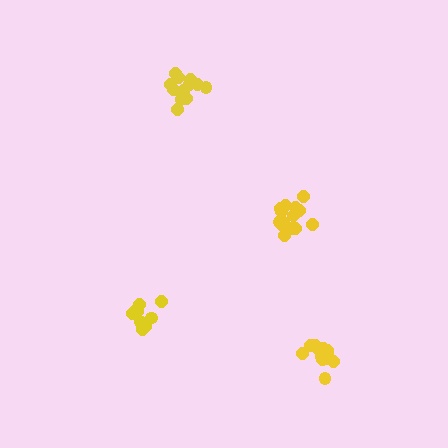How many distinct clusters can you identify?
There are 4 distinct clusters.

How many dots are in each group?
Group 1: 15 dots, Group 2: 13 dots, Group 3: 12 dots, Group 4: 10 dots (50 total).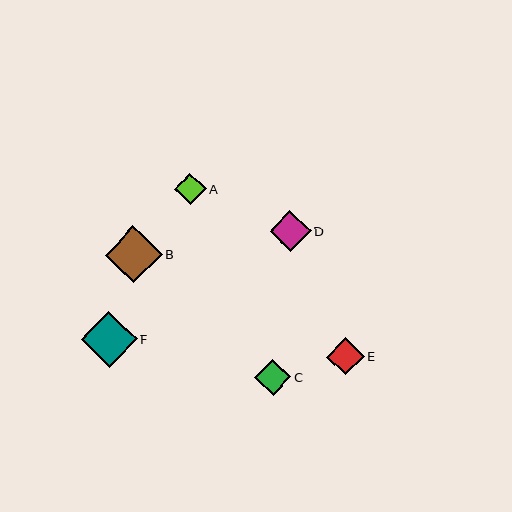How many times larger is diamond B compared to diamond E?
Diamond B is approximately 1.5 times the size of diamond E.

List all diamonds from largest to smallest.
From largest to smallest: B, F, D, E, C, A.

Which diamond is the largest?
Diamond B is the largest with a size of approximately 57 pixels.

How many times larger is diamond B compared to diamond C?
Diamond B is approximately 1.6 times the size of diamond C.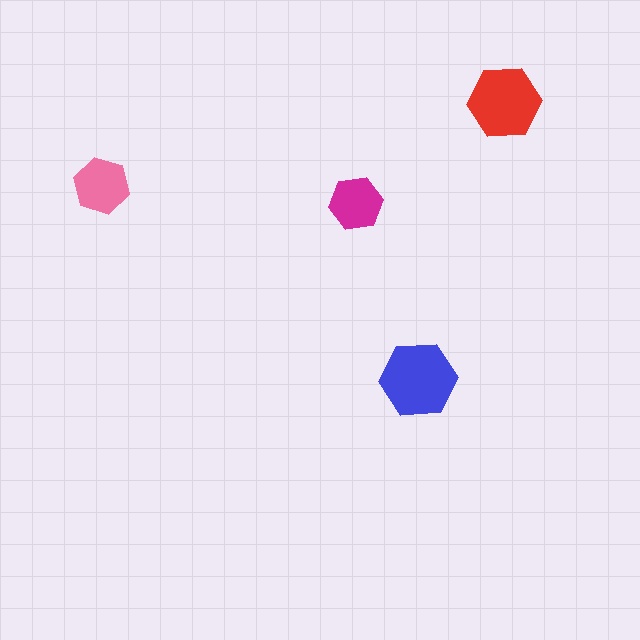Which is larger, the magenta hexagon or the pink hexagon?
The pink one.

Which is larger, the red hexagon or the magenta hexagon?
The red one.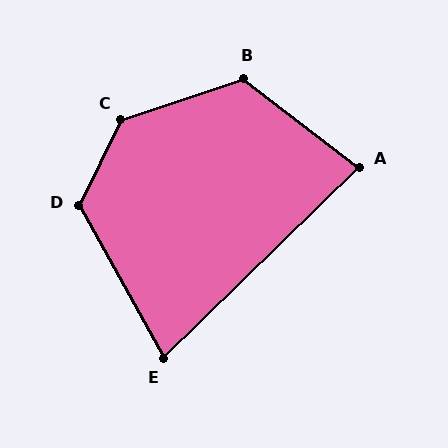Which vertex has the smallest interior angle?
E, at approximately 75 degrees.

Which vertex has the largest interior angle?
C, at approximately 135 degrees.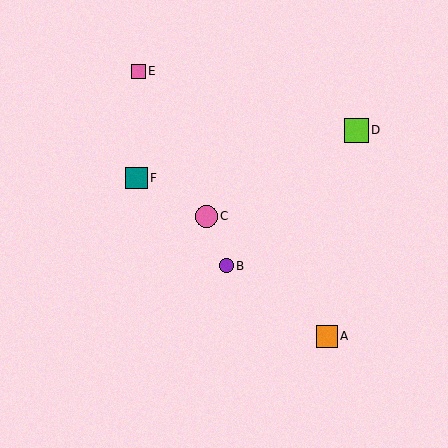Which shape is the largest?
The lime square (labeled D) is the largest.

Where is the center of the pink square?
The center of the pink square is at (138, 71).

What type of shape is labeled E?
Shape E is a pink square.